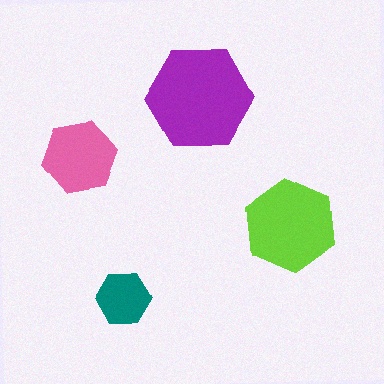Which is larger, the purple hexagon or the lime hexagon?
The purple one.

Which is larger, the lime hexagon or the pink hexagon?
The lime one.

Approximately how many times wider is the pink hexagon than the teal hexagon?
About 1.5 times wider.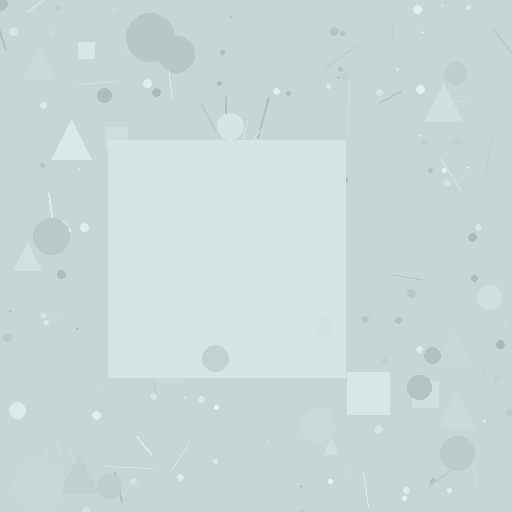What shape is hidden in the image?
A square is hidden in the image.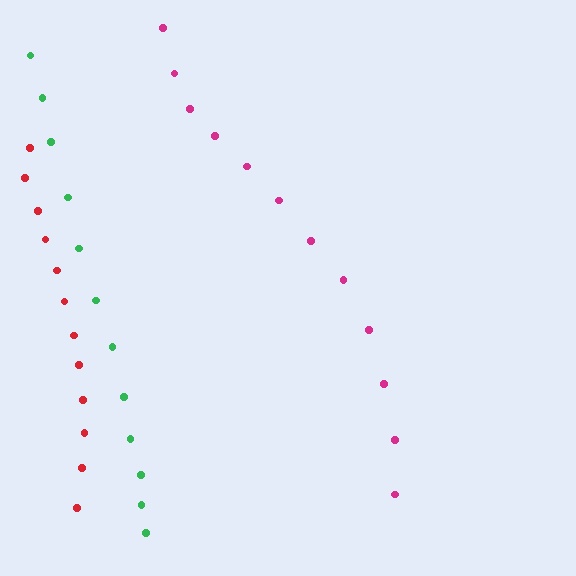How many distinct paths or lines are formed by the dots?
There are 3 distinct paths.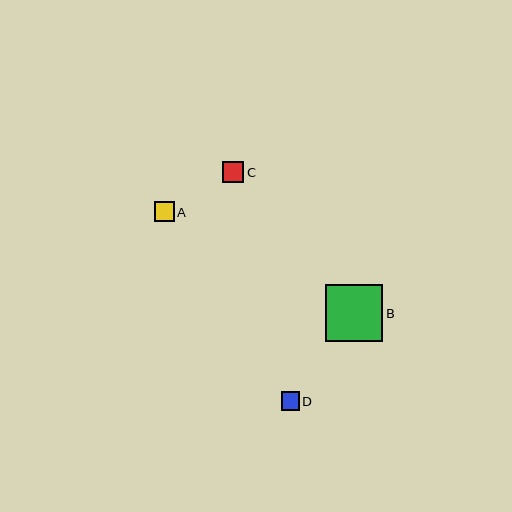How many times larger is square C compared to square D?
Square C is approximately 1.2 times the size of square D.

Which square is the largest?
Square B is the largest with a size of approximately 57 pixels.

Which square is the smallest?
Square D is the smallest with a size of approximately 18 pixels.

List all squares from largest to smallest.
From largest to smallest: B, C, A, D.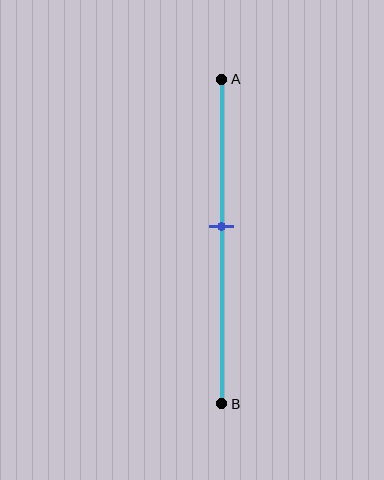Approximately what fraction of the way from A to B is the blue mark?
The blue mark is approximately 45% of the way from A to B.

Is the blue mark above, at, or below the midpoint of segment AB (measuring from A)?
The blue mark is above the midpoint of segment AB.